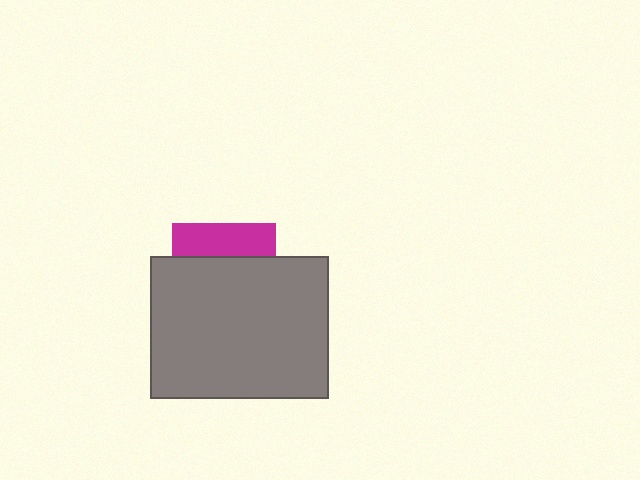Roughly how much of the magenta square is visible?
A small part of it is visible (roughly 31%).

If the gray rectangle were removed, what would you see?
You would see the complete magenta square.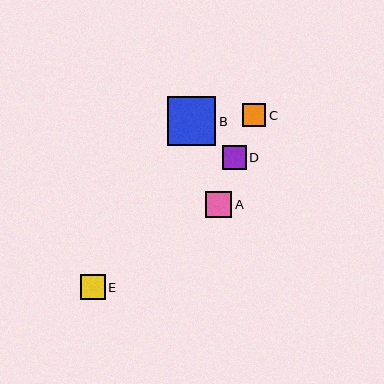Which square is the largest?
Square B is the largest with a size of approximately 49 pixels.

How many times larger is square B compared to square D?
Square B is approximately 2.1 times the size of square D.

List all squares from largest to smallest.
From largest to smallest: B, A, E, D, C.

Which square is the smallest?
Square C is the smallest with a size of approximately 23 pixels.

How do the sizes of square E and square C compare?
Square E and square C are approximately the same size.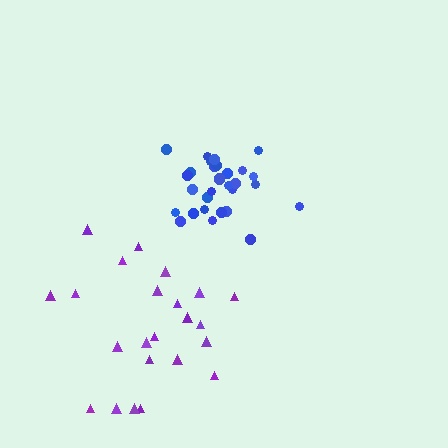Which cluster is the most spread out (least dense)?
Purple.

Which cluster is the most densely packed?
Blue.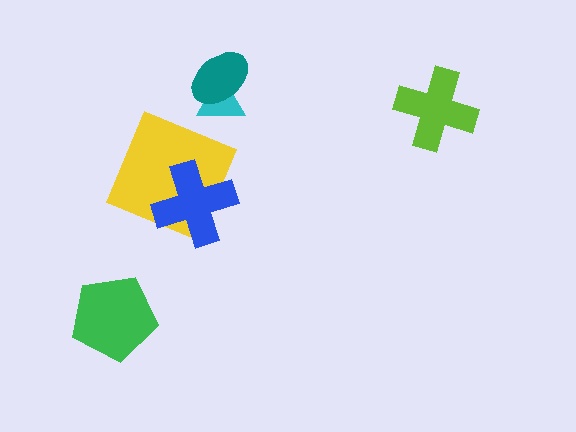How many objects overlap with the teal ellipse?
1 object overlaps with the teal ellipse.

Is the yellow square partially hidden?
Yes, it is partially covered by another shape.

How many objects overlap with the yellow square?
1 object overlaps with the yellow square.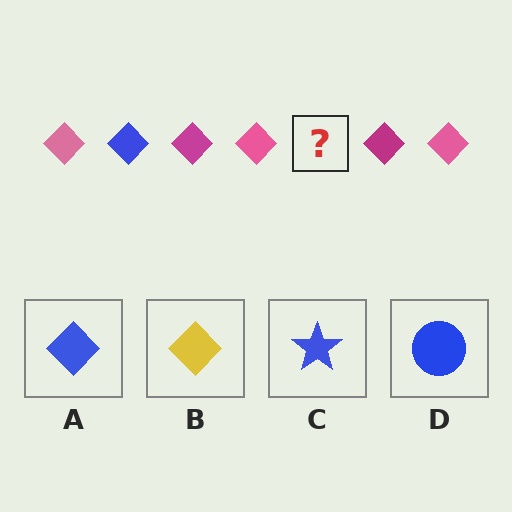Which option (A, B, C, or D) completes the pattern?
A.